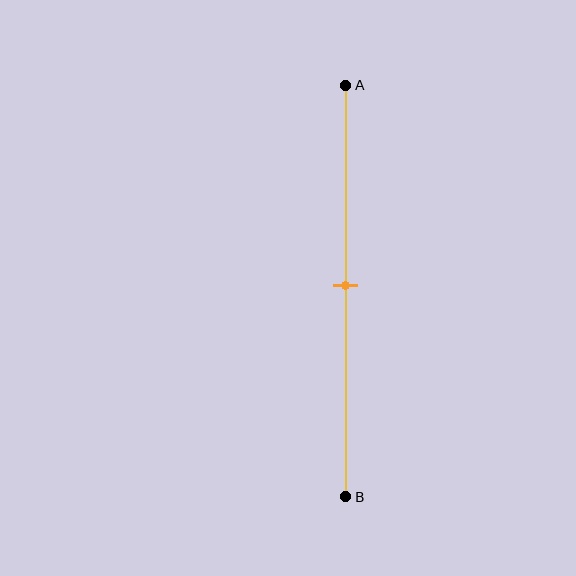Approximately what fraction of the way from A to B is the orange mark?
The orange mark is approximately 50% of the way from A to B.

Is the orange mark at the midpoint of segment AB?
Yes, the mark is approximately at the midpoint.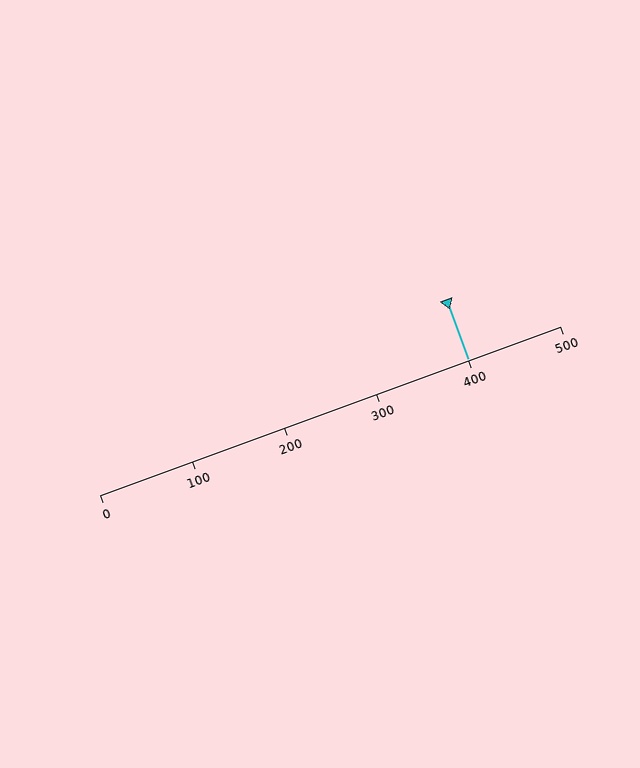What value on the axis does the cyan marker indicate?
The marker indicates approximately 400.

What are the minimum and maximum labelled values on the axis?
The axis runs from 0 to 500.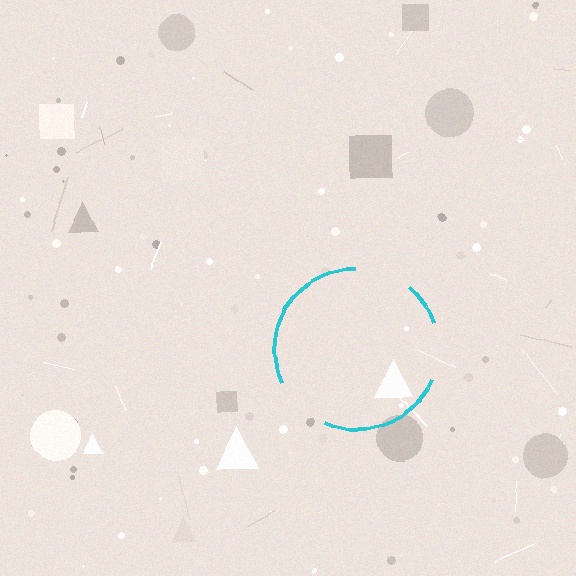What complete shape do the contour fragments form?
The contour fragments form a circle.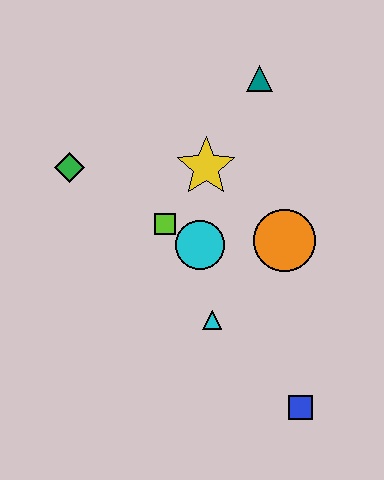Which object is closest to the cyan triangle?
The cyan circle is closest to the cyan triangle.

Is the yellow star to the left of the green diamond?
No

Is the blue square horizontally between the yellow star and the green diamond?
No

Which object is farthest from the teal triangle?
The blue square is farthest from the teal triangle.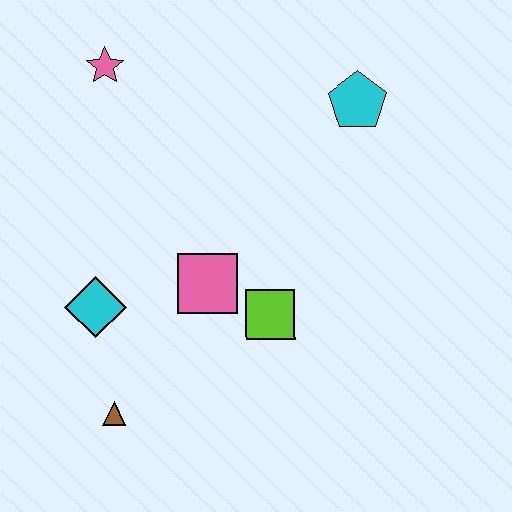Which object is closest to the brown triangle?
The cyan diamond is closest to the brown triangle.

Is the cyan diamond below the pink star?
Yes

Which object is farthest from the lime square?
The pink star is farthest from the lime square.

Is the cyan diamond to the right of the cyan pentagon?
No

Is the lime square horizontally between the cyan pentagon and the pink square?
Yes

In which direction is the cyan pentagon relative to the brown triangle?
The cyan pentagon is above the brown triangle.